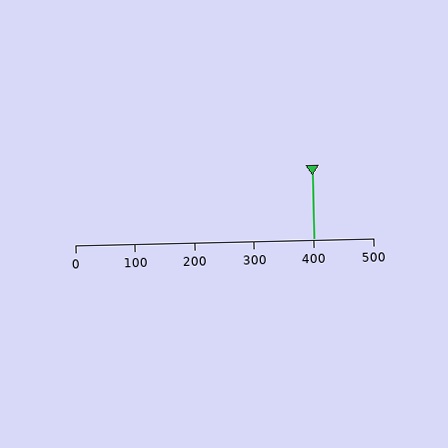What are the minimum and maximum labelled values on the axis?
The axis runs from 0 to 500.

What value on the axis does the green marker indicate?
The marker indicates approximately 400.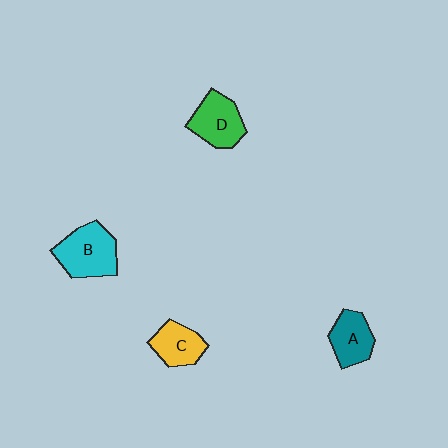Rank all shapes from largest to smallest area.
From largest to smallest: B (cyan), D (green), A (teal), C (yellow).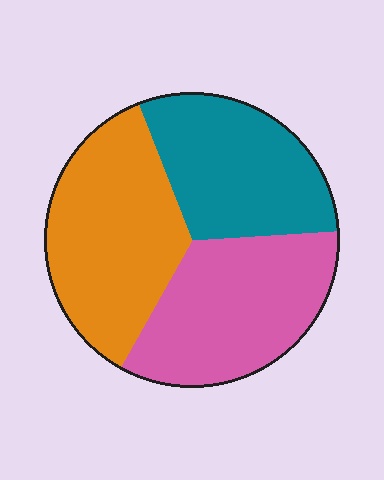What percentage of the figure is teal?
Teal takes up about one third (1/3) of the figure.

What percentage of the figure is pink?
Pink takes up between a third and a half of the figure.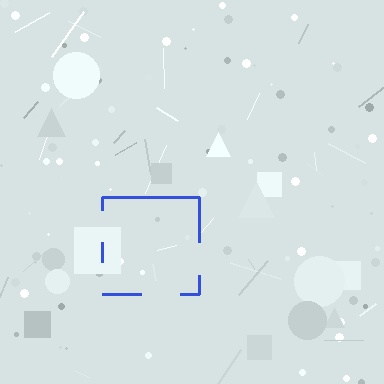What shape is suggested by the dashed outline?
The dashed outline suggests a square.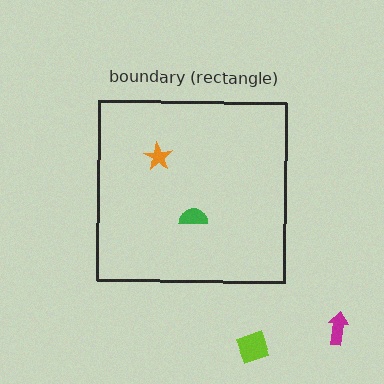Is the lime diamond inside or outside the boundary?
Outside.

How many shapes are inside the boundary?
2 inside, 2 outside.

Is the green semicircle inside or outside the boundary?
Inside.